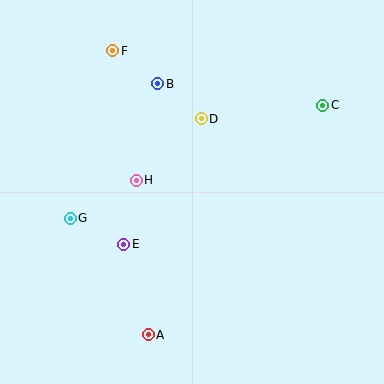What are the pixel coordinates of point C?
Point C is at (323, 105).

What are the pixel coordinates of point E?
Point E is at (124, 244).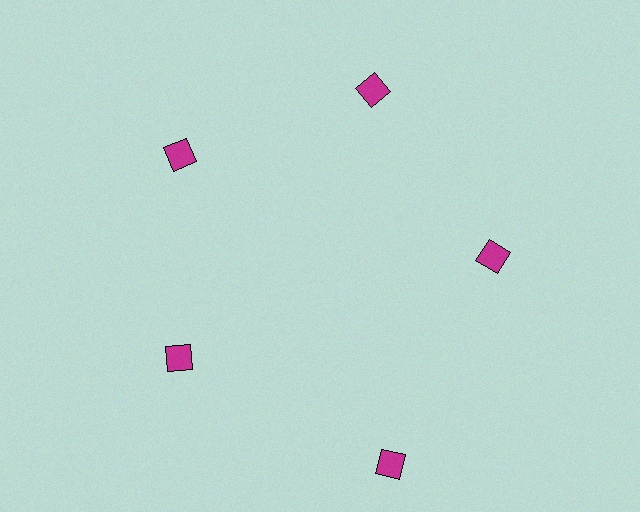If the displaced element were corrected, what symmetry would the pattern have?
It would have 5-fold rotational symmetry — the pattern would map onto itself every 72 degrees.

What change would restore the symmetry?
The symmetry would be restored by moving it inward, back onto the ring so that all 5 diamonds sit at equal angles and equal distance from the center.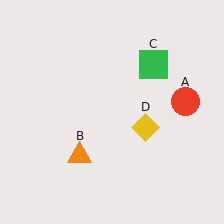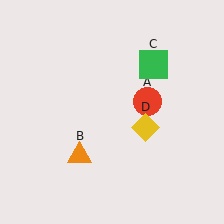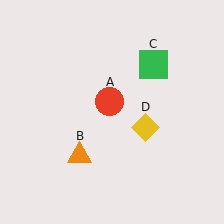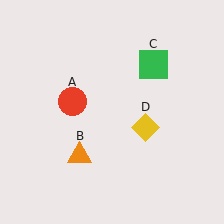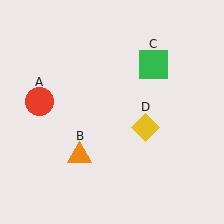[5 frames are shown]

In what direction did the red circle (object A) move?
The red circle (object A) moved left.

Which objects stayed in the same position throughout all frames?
Orange triangle (object B) and green square (object C) and yellow diamond (object D) remained stationary.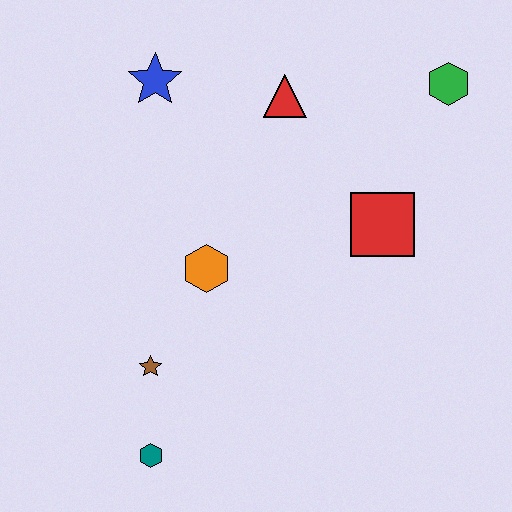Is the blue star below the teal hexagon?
No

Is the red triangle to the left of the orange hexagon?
No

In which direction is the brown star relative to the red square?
The brown star is to the left of the red square.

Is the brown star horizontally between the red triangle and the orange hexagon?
No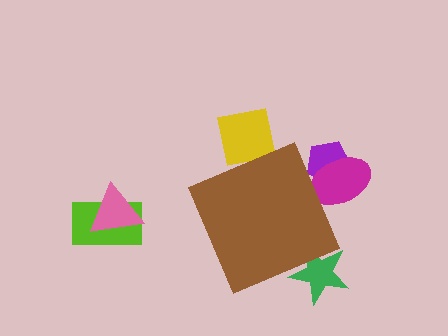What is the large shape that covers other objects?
A brown diamond.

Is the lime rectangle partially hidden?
No, the lime rectangle is fully visible.